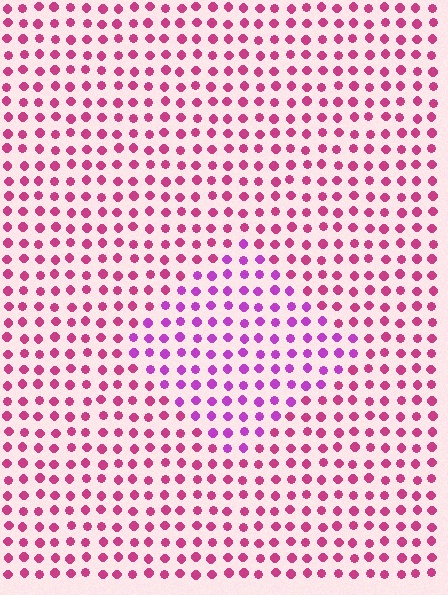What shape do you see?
I see a diamond.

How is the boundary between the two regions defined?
The boundary is defined purely by a slight shift in hue (about 33 degrees). Spacing, size, and orientation are identical on both sides.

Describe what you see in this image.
The image is filled with small magenta elements in a uniform arrangement. A diamond-shaped region is visible where the elements are tinted to a slightly different hue, forming a subtle color boundary.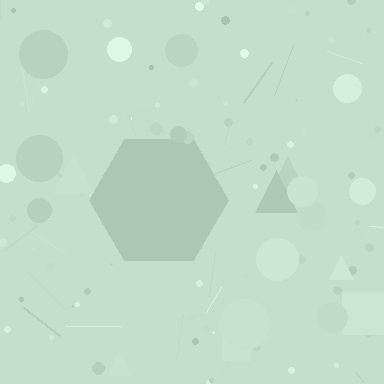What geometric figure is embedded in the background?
A hexagon is embedded in the background.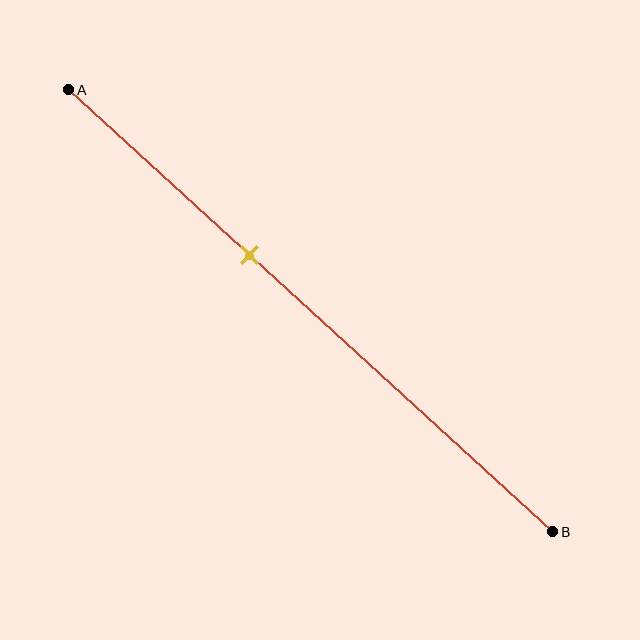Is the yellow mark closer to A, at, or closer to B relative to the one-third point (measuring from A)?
The yellow mark is closer to point B than the one-third point of segment AB.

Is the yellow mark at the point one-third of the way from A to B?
No, the mark is at about 35% from A, not at the 33% one-third point.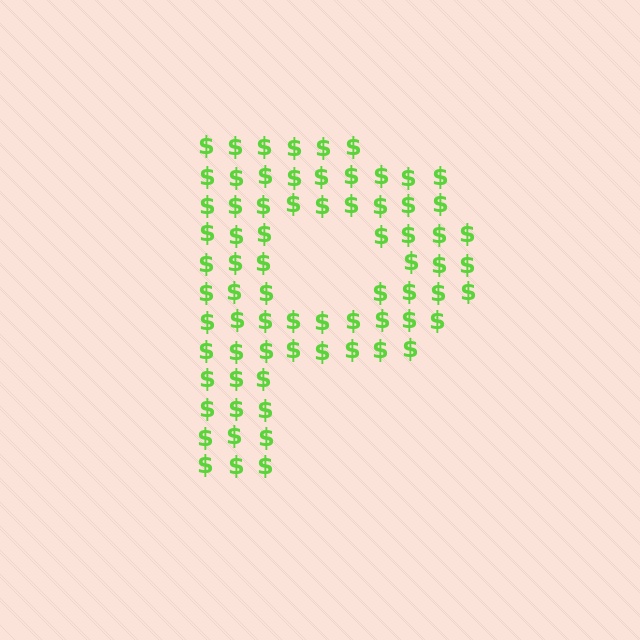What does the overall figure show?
The overall figure shows the letter P.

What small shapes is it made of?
It is made of small dollar signs.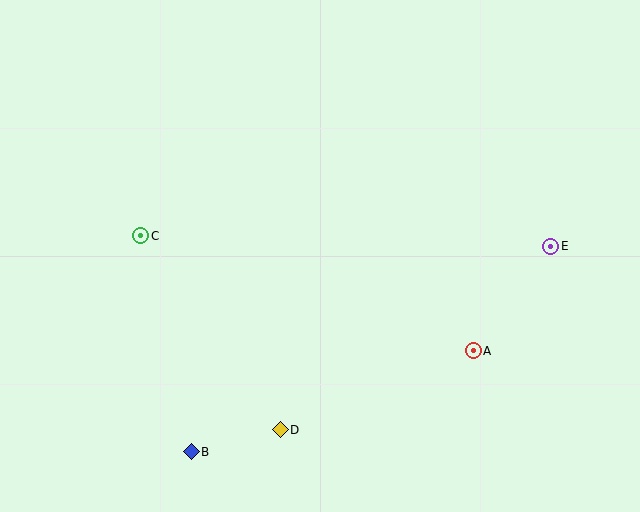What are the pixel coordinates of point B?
Point B is at (191, 452).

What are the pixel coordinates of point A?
Point A is at (473, 351).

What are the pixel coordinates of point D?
Point D is at (280, 430).